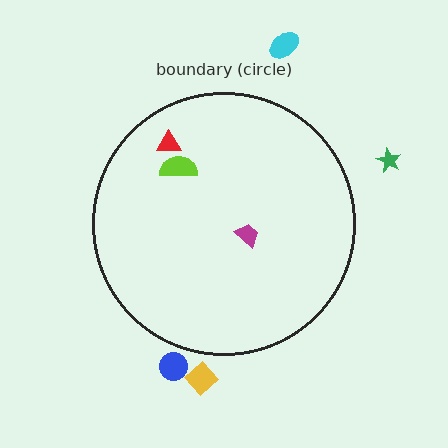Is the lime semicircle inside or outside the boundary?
Inside.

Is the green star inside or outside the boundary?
Outside.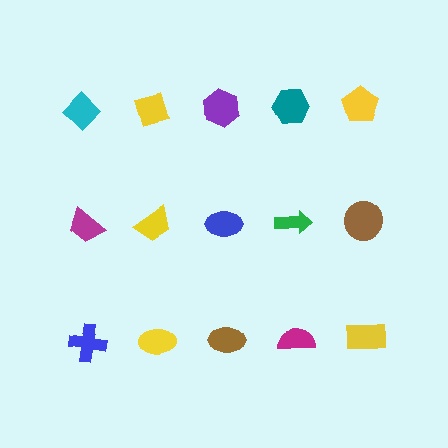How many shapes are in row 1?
5 shapes.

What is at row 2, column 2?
A yellow trapezoid.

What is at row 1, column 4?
A teal hexagon.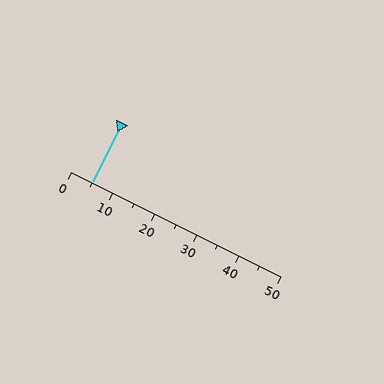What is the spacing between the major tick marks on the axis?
The major ticks are spaced 10 apart.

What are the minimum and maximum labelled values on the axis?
The axis runs from 0 to 50.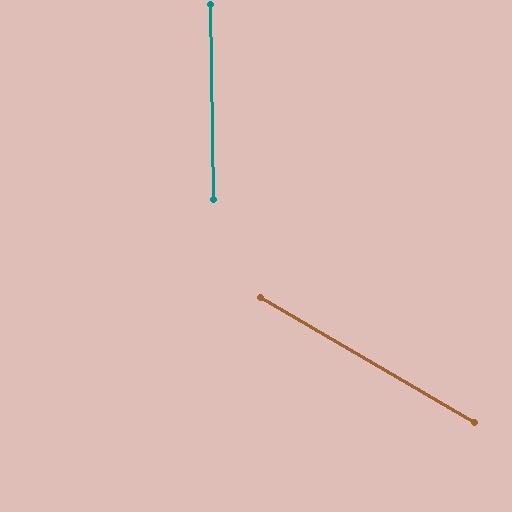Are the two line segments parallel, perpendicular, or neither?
Neither parallel nor perpendicular — they differ by about 59°.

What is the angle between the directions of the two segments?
Approximately 59 degrees.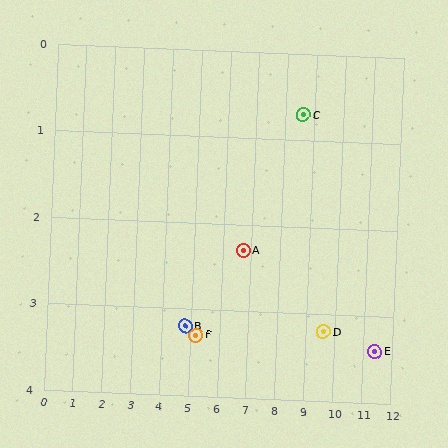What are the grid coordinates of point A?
Point A is at approximately (6.7, 2.3).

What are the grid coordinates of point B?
Point B is at approximately (4.8, 3.2).